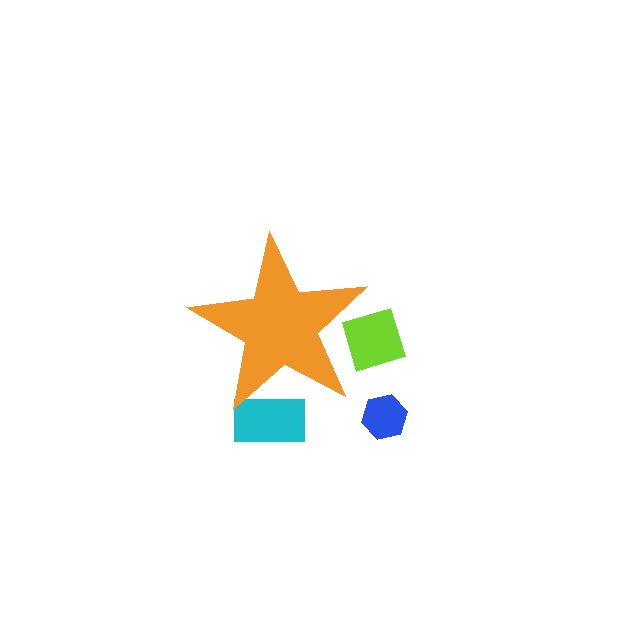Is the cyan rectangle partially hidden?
Yes, the cyan rectangle is partially hidden behind the orange star.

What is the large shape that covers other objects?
An orange star.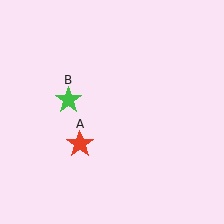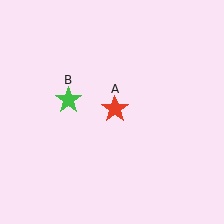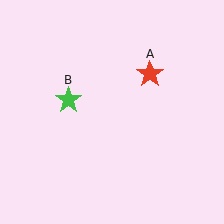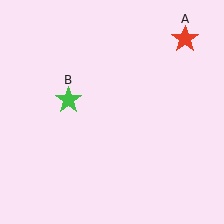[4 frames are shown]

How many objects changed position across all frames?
1 object changed position: red star (object A).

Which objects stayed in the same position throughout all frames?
Green star (object B) remained stationary.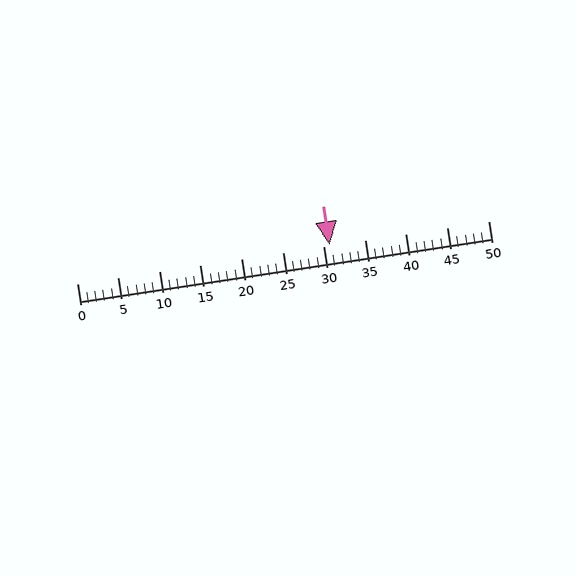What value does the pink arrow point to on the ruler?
The pink arrow points to approximately 31.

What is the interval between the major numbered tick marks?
The major tick marks are spaced 5 units apart.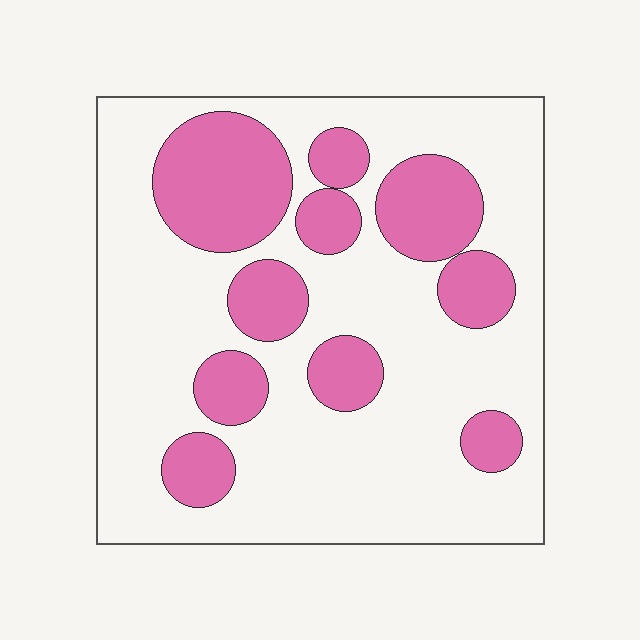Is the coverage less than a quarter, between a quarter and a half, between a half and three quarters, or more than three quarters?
Between a quarter and a half.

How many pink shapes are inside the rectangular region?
10.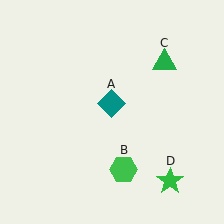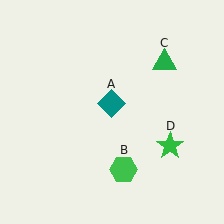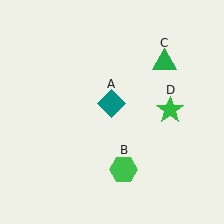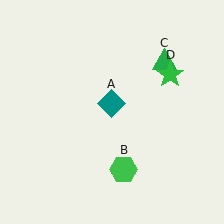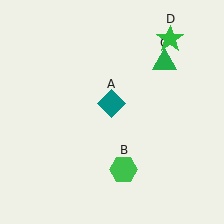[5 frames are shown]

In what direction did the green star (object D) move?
The green star (object D) moved up.